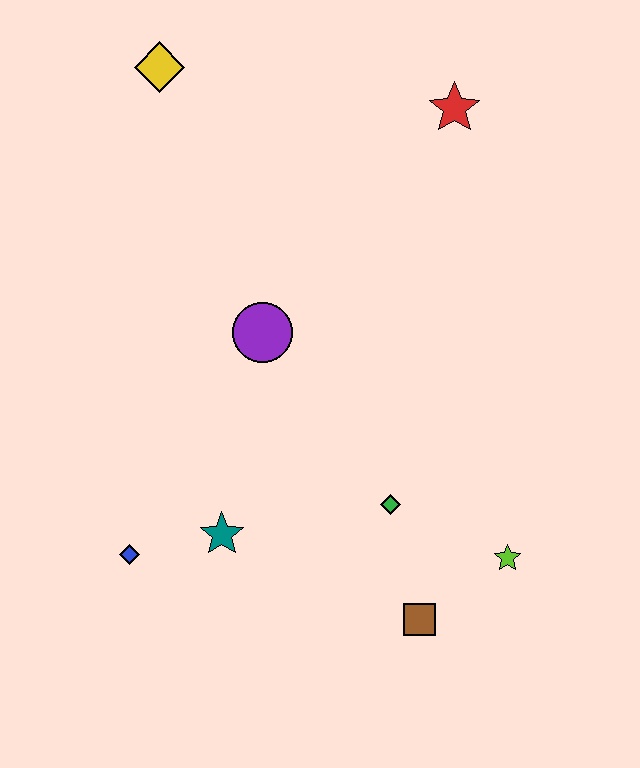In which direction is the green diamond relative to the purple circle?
The green diamond is below the purple circle.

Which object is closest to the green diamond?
The brown square is closest to the green diamond.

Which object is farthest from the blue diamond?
The red star is farthest from the blue diamond.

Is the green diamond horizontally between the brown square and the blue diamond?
Yes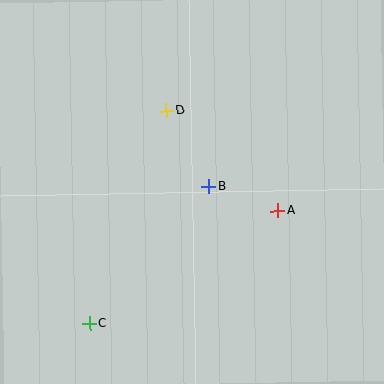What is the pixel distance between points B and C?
The distance between B and C is 181 pixels.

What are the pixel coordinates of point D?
Point D is at (166, 111).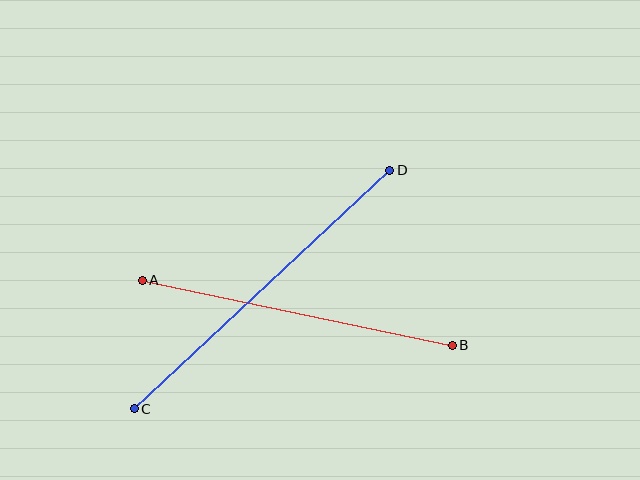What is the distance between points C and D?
The distance is approximately 350 pixels.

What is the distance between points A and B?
The distance is approximately 316 pixels.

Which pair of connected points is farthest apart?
Points C and D are farthest apart.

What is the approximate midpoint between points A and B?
The midpoint is at approximately (297, 313) pixels.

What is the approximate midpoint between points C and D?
The midpoint is at approximately (262, 290) pixels.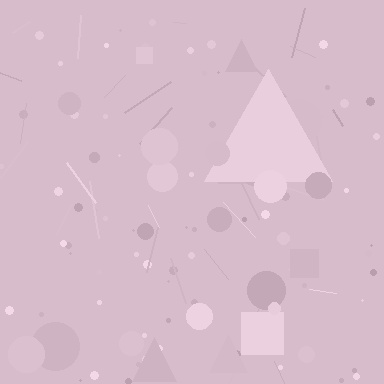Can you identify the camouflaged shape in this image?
The camouflaged shape is a triangle.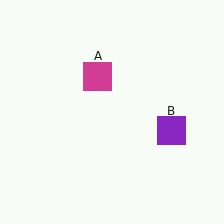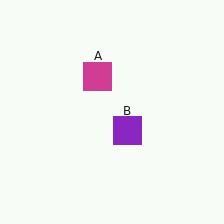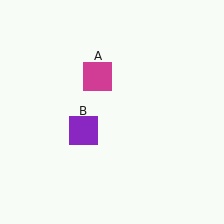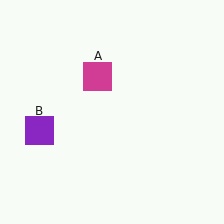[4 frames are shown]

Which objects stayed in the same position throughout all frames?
Magenta square (object A) remained stationary.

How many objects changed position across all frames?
1 object changed position: purple square (object B).